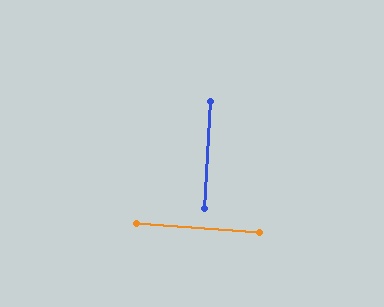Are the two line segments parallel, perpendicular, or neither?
Perpendicular — they meet at approximately 89°.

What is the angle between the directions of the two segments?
Approximately 89 degrees.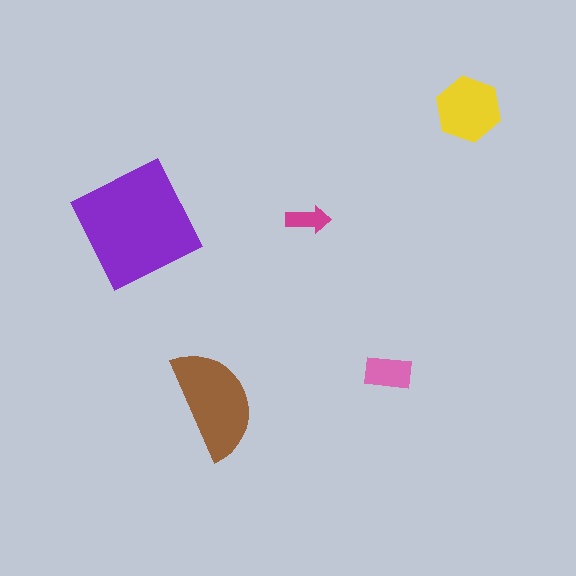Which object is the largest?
The purple square.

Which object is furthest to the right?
The yellow hexagon is rightmost.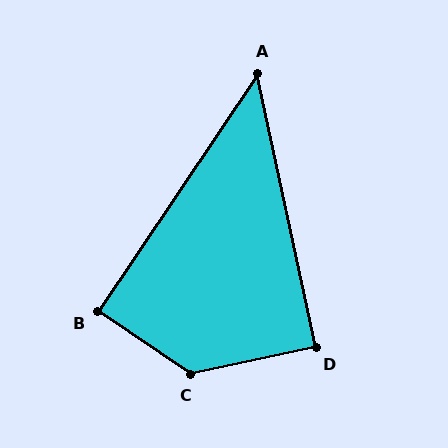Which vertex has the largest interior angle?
C, at approximately 134 degrees.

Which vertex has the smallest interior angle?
A, at approximately 46 degrees.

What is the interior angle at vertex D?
Approximately 90 degrees (approximately right).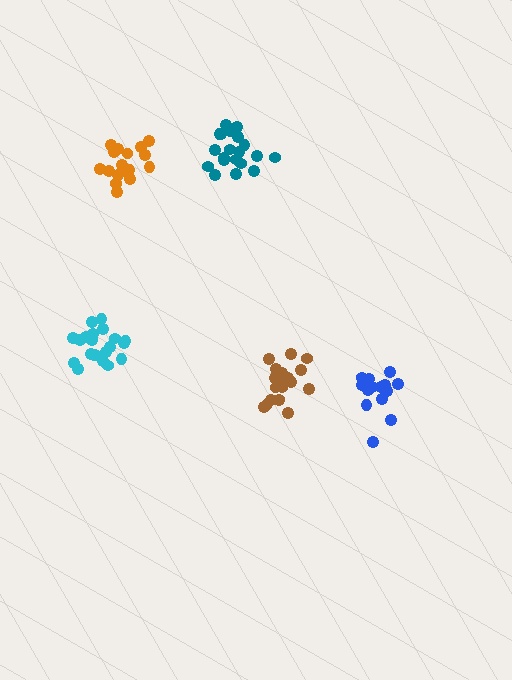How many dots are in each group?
Group 1: 21 dots, Group 2: 17 dots, Group 3: 15 dots, Group 4: 20 dots, Group 5: 20 dots (93 total).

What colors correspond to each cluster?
The clusters are colored: cyan, orange, blue, brown, teal.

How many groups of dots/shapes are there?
There are 5 groups.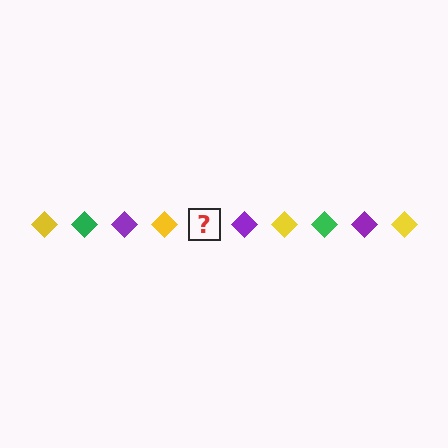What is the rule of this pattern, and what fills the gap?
The rule is that the pattern cycles through yellow, green, purple diamonds. The gap should be filled with a green diamond.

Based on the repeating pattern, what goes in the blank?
The blank should be a green diamond.